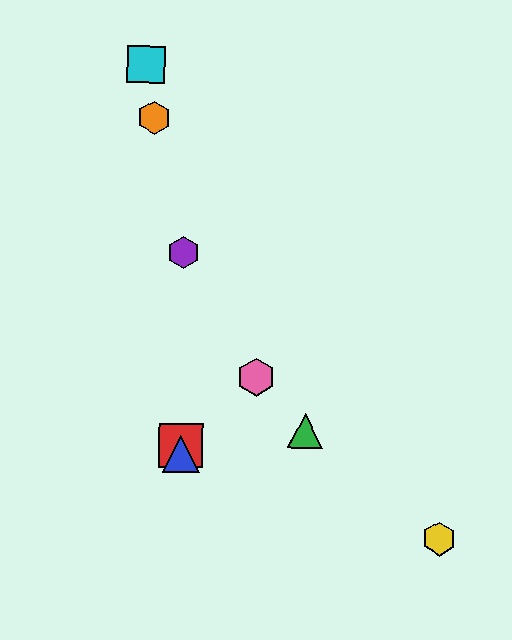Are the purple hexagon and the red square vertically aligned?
Yes, both are at x≈184.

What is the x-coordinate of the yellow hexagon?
The yellow hexagon is at x≈439.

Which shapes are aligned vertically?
The red square, the blue triangle, the purple hexagon are aligned vertically.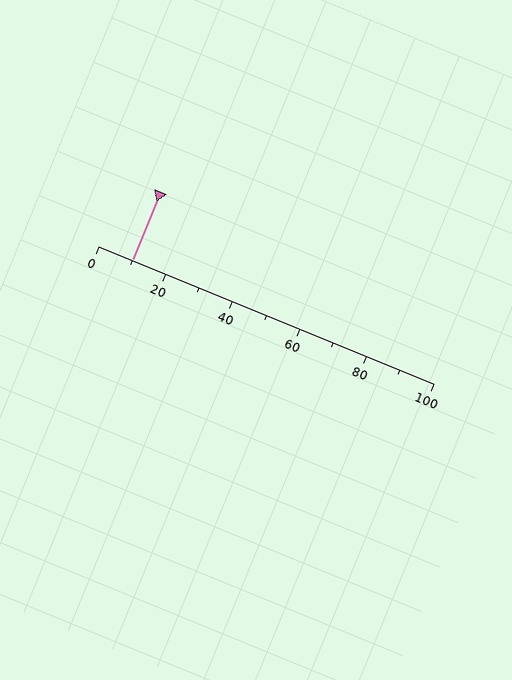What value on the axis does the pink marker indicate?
The marker indicates approximately 10.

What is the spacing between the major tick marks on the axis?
The major ticks are spaced 20 apart.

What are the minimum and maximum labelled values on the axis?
The axis runs from 0 to 100.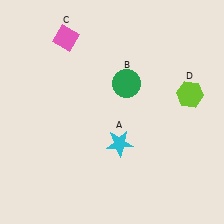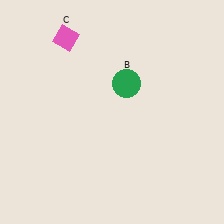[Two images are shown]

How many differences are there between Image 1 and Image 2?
There are 2 differences between the two images.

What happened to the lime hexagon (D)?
The lime hexagon (D) was removed in Image 2. It was in the top-right area of Image 1.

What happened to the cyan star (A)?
The cyan star (A) was removed in Image 2. It was in the bottom-right area of Image 1.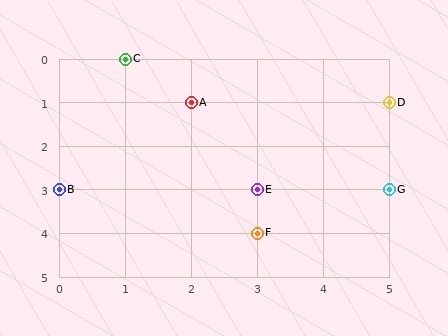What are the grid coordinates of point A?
Point A is at grid coordinates (2, 1).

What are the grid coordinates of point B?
Point B is at grid coordinates (0, 3).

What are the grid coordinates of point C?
Point C is at grid coordinates (1, 0).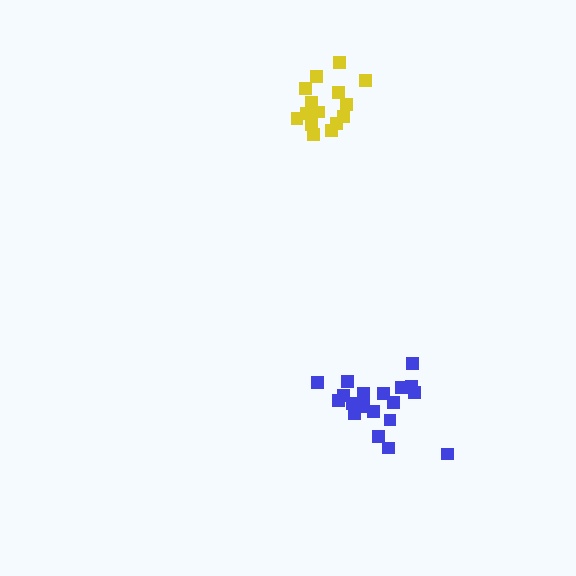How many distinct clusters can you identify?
There are 2 distinct clusters.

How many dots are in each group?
Group 1: 15 dots, Group 2: 19 dots (34 total).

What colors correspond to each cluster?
The clusters are colored: yellow, blue.